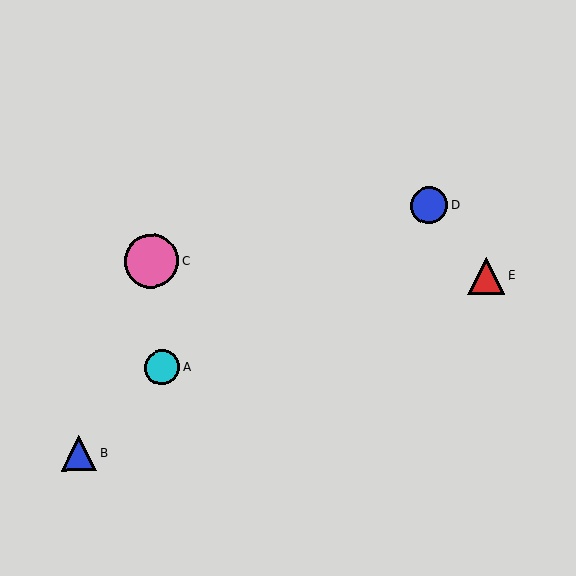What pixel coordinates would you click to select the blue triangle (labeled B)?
Click at (79, 453) to select the blue triangle B.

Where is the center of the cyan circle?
The center of the cyan circle is at (162, 368).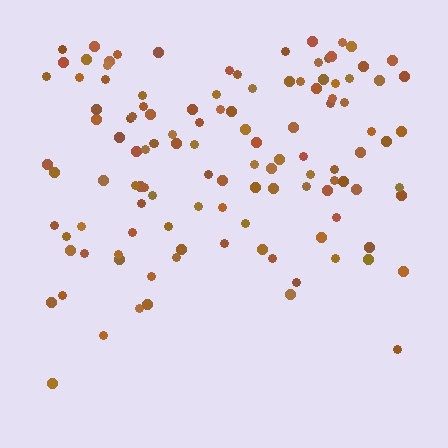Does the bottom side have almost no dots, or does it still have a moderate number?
Still a moderate number, just noticeably fewer than the top.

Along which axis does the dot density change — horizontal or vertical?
Vertical.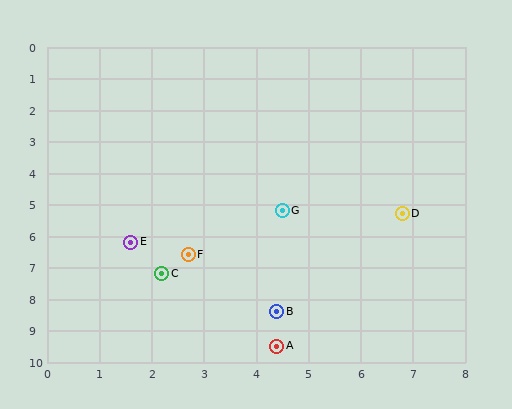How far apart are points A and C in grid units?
Points A and C are about 3.2 grid units apart.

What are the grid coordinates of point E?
Point E is at approximately (1.6, 6.2).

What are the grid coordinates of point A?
Point A is at approximately (4.4, 9.5).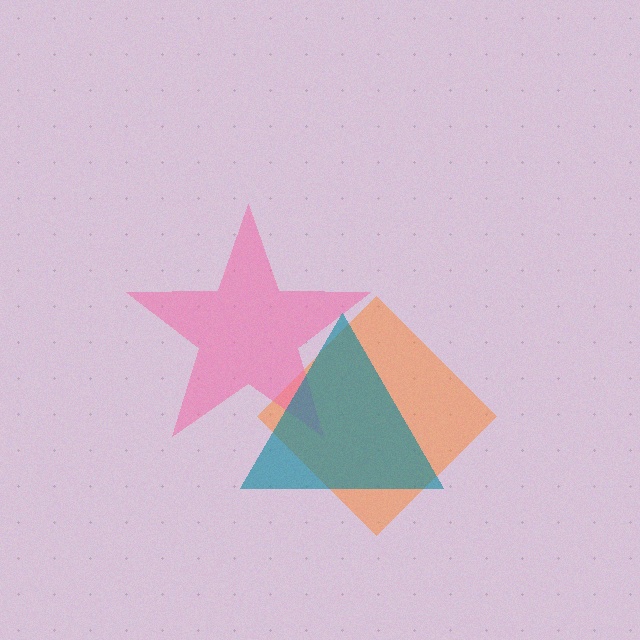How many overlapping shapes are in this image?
There are 3 overlapping shapes in the image.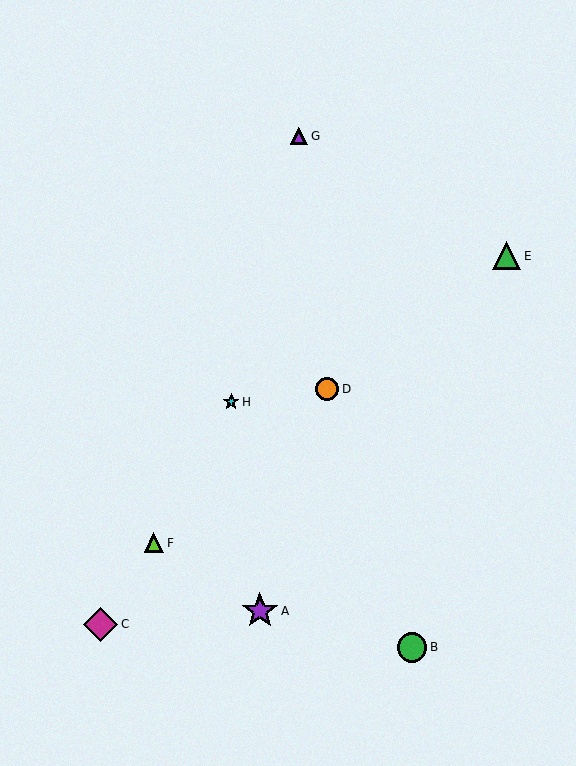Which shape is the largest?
The purple star (labeled A) is the largest.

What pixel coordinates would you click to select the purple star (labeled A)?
Click at (260, 611) to select the purple star A.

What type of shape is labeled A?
Shape A is a purple star.